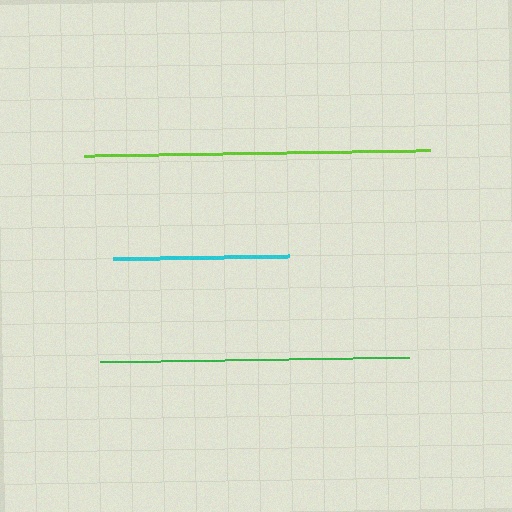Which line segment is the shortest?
The cyan line is the shortest at approximately 176 pixels.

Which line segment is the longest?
The lime line is the longest at approximately 346 pixels.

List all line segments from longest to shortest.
From longest to shortest: lime, green, cyan.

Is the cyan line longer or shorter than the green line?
The green line is longer than the cyan line.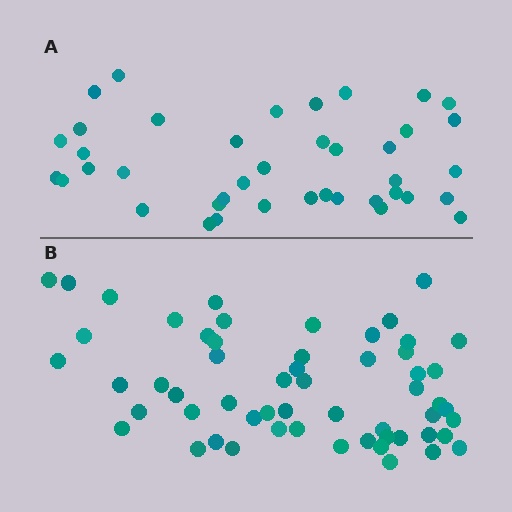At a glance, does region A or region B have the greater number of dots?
Region B (the bottom region) has more dots.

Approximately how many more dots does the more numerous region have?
Region B has approximately 15 more dots than region A.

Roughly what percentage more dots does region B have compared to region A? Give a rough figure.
About 40% more.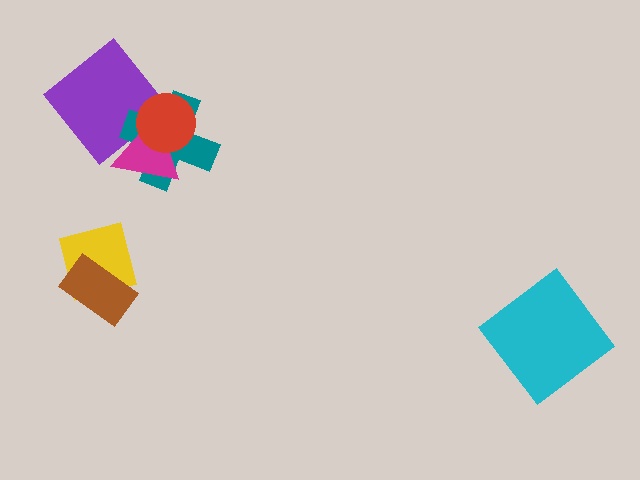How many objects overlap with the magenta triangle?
3 objects overlap with the magenta triangle.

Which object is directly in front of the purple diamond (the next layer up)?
The teal cross is directly in front of the purple diamond.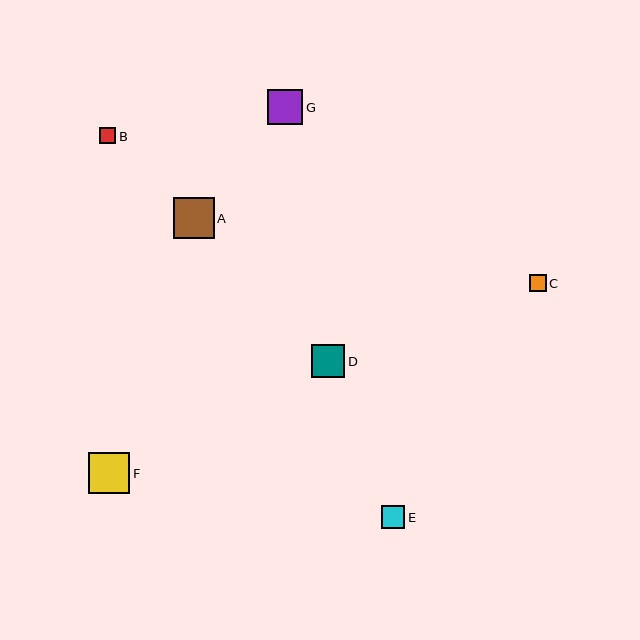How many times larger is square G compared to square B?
Square G is approximately 2.2 times the size of square B.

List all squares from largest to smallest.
From largest to smallest: F, A, G, D, E, C, B.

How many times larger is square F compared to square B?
Square F is approximately 2.6 times the size of square B.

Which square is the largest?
Square F is the largest with a size of approximately 41 pixels.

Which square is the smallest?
Square B is the smallest with a size of approximately 16 pixels.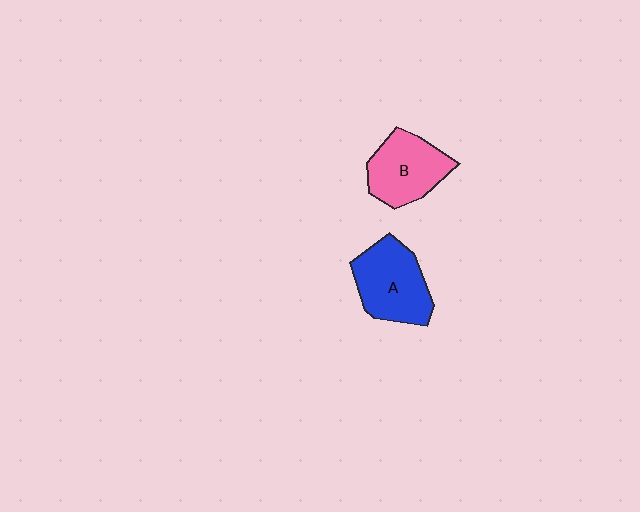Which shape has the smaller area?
Shape B (pink).